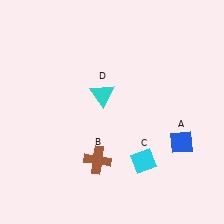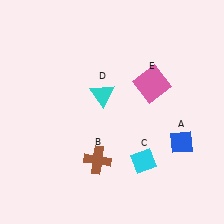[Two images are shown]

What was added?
A pink square (E) was added in Image 2.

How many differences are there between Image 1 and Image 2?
There is 1 difference between the two images.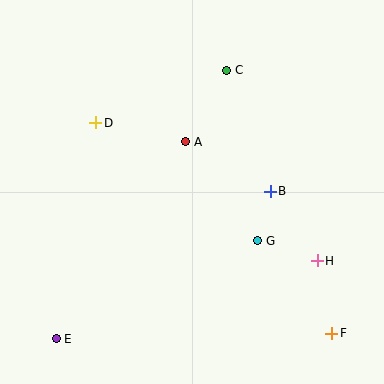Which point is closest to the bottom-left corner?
Point E is closest to the bottom-left corner.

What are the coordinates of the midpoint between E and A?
The midpoint between E and A is at (121, 240).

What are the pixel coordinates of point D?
Point D is at (96, 123).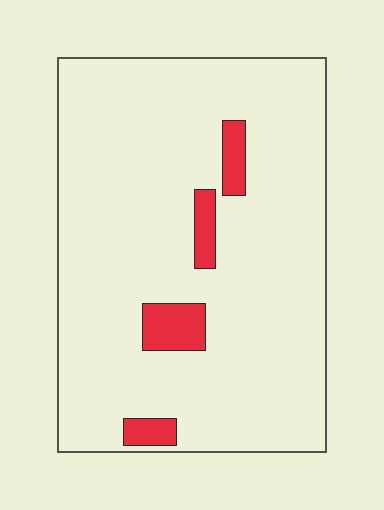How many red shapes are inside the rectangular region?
4.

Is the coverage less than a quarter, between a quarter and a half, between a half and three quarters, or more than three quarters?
Less than a quarter.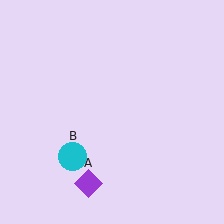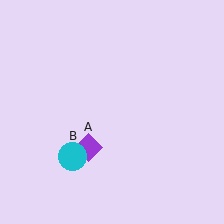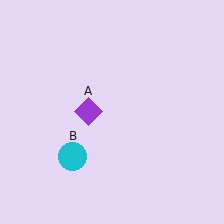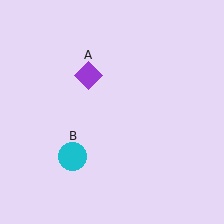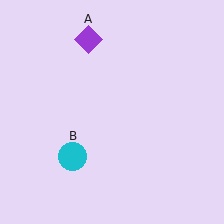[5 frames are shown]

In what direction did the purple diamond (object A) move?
The purple diamond (object A) moved up.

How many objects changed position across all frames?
1 object changed position: purple diamond (object A).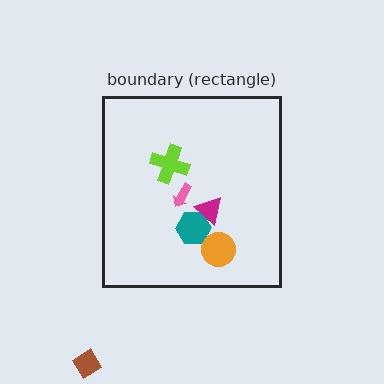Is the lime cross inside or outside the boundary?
Inside.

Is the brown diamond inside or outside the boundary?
Outside.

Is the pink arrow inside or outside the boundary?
Inside.